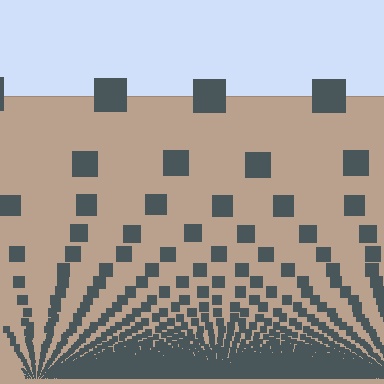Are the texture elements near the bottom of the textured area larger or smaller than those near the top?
Smaller. The gradient is inverted — elements near the bottom are smaller and denser.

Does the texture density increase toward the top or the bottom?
Density increases toward the bottom.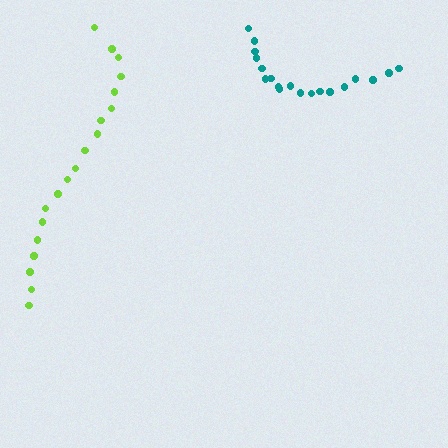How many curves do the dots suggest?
There are 2 distinct paths.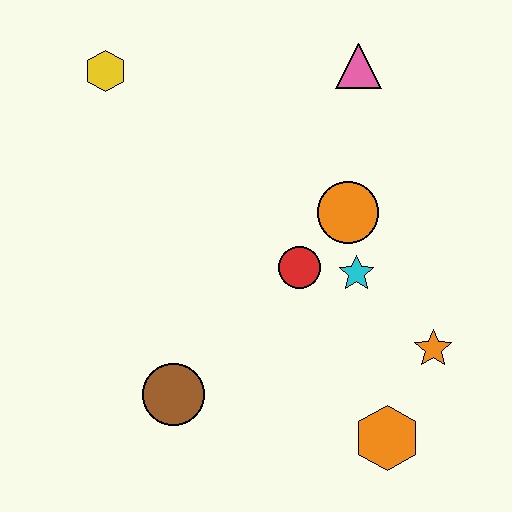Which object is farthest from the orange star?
The yellow hexagon is farthest from the orange star.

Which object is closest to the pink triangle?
The orange circle is closest to the pink triangle.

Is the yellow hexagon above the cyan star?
Yes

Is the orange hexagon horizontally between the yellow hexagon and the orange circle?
No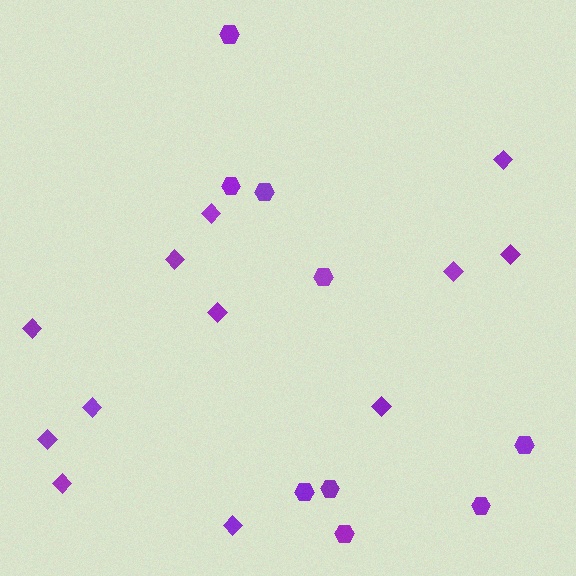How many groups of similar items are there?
There are 2 groups: one group of diamonds (12) and one group of hexagons (9).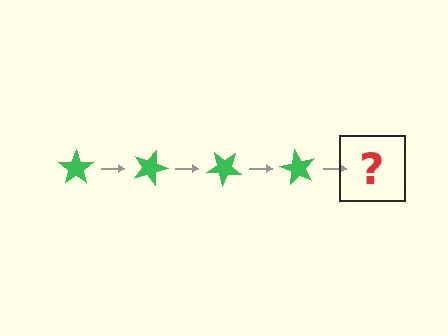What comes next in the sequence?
The next element should be a green star rotated 80 degrees.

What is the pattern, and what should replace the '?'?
The pattern is that the star rotates 20 degrees each step. The '?' should be a green star rotated 80 degrees.